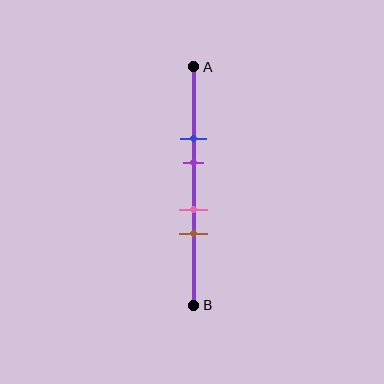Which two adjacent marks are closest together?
The pink and brown marks are the closest adjacent pair.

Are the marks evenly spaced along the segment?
No, the marks are not evenly spaced.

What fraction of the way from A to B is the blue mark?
The blue mark is approximately 30% (0.3) of the way from A to B.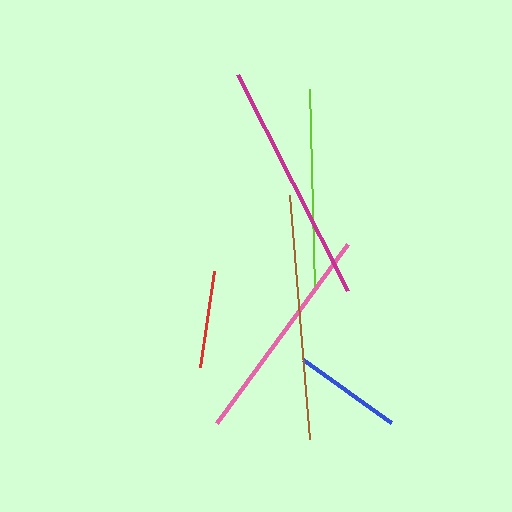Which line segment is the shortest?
The red line is the shortest at approximately 96 pixels.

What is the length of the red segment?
The red segment is approximately 96 pixels long.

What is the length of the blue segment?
The blue segment is approximately 108 pixels long.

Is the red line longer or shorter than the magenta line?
The magenta line is longer than the red line.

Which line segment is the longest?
The brown line is the longest at approximately 244 pixels.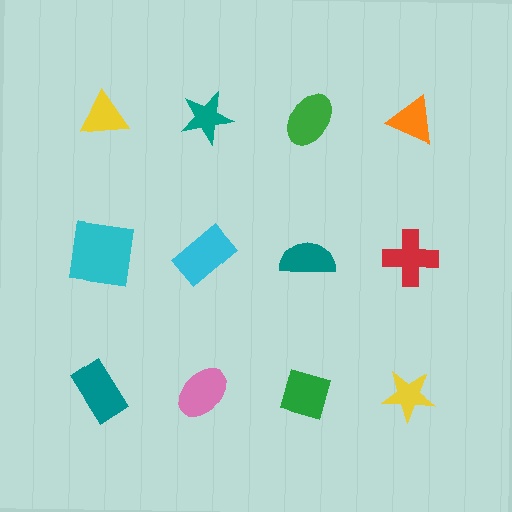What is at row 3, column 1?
A teal rectangle.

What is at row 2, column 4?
A red cross.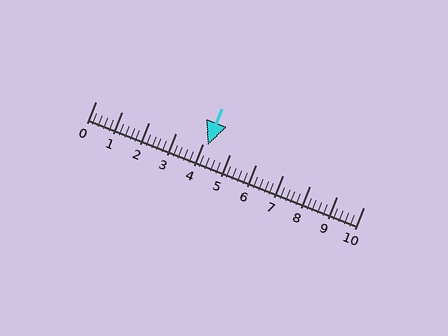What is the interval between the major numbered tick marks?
The major tick marks are spaced 1 units apart.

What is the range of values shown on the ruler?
The ruler shows values from 0 to 10.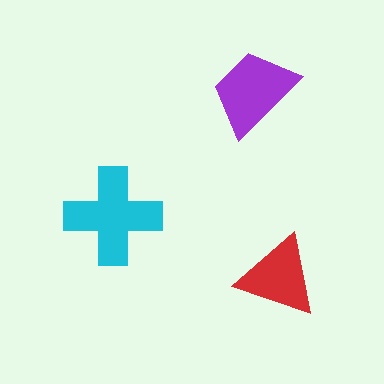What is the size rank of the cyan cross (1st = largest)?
1st.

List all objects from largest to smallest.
The cyan cross, the purple trapezoid, the red triangle.